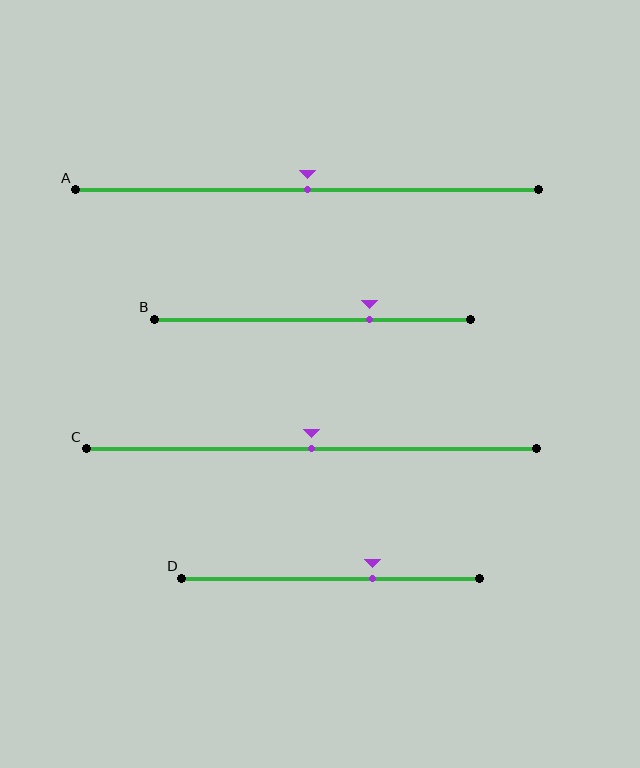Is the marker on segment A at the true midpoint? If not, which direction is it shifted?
Yes, the marker on segment A is at the true midpoint.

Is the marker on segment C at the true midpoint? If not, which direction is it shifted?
Yes, the marker on segment C is at the true midpoint.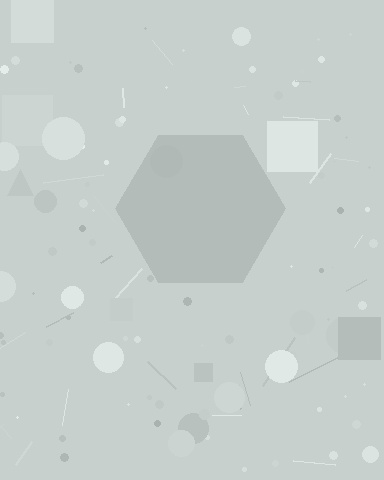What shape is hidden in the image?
A hexagon is hidden in the image.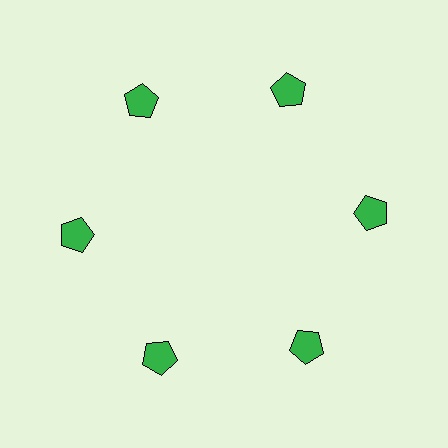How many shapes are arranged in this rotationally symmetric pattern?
There are 6 shapes, arranged in 6 groups of 1.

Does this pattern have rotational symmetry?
Yes, this pattern has 6-fold rotational symmetry. It looks the same after rotating 60 degrees around the center.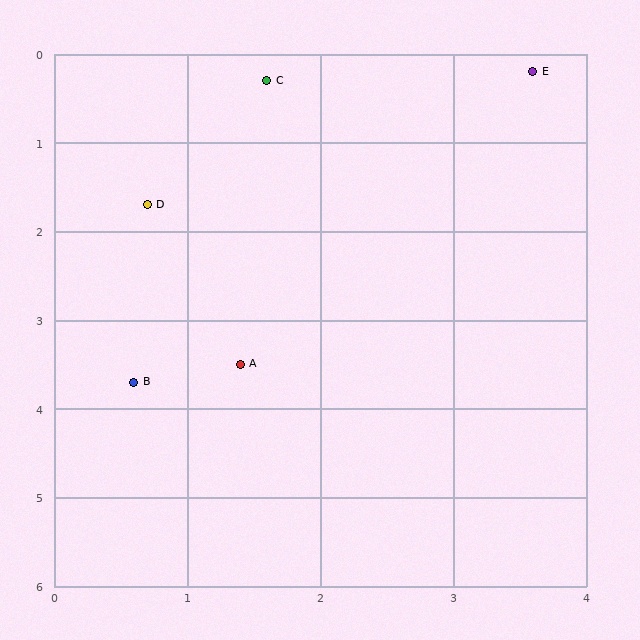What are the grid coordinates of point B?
Point B is at approximately (0.6, 3.7).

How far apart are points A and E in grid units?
Points A and E are about 4.0 grid units apart.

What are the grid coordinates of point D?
Point D is at approximately (0.7, 1.7).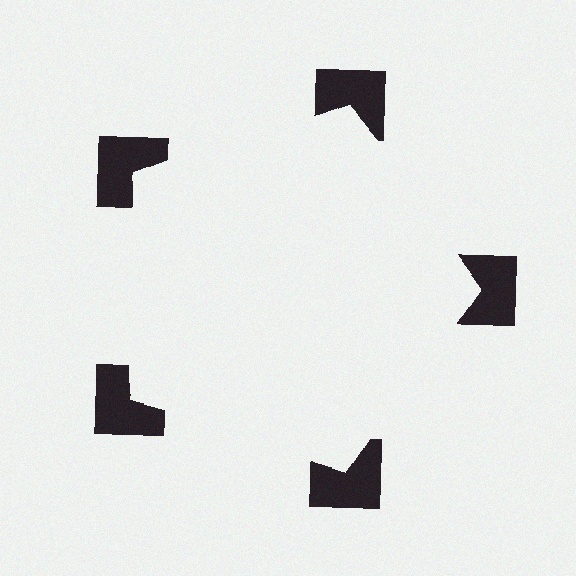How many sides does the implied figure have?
5 sides.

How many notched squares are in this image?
There are 5 — one at each vertex of the illusory pentagon.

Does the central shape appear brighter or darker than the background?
It typically appears slightly brighter than the background, even though no actual brightness change is drawn.